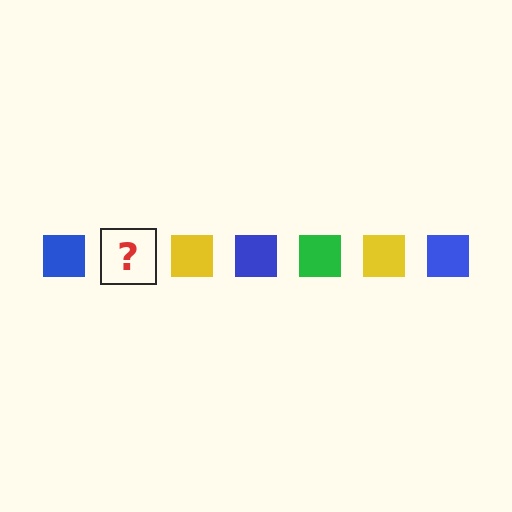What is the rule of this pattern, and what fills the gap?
The rule is that the pattern cycles through blue, green, yellow squares. The gap should be filled with a green square.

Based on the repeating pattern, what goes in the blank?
The blank should be a green square.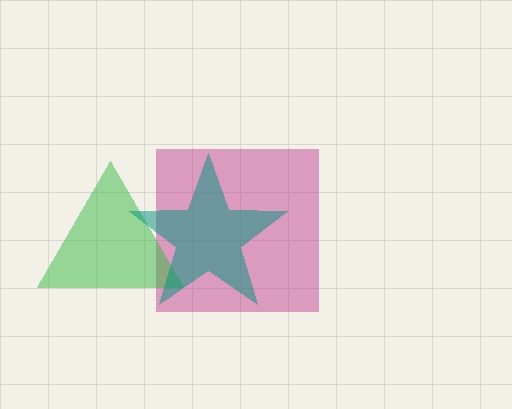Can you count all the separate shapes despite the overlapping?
Yes, there are 3 separate shapes.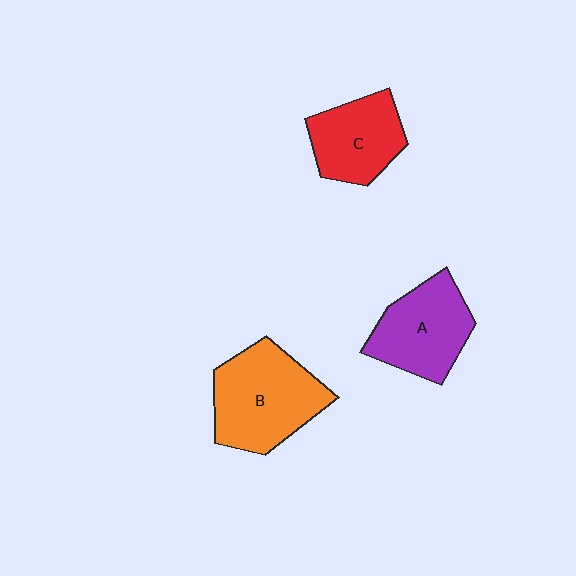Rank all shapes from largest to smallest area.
From largest to smallest: B (orange), A (purple), C (red).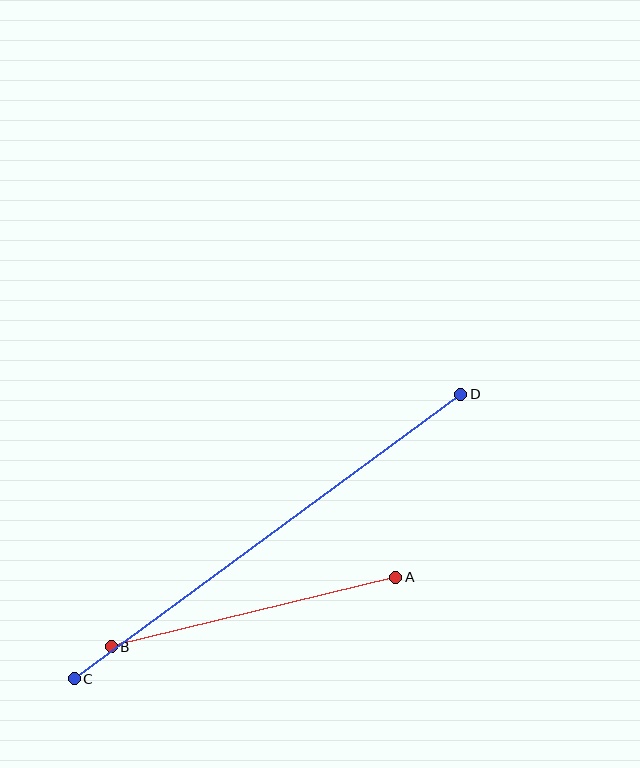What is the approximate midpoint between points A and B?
The midpoint is at approximately (254, 612) pixels.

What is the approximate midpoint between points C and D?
The midpoint is at approximately (267, 536) pixels.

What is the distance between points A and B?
The distance is approximately 293 pixels.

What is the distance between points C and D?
The distance is approximately 480 pixels.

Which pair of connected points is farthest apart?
Points C and D are farthest apart.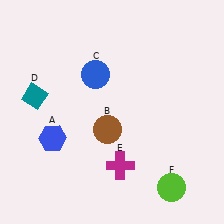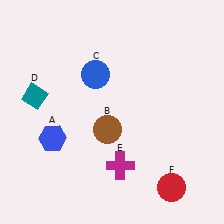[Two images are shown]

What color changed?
The circle (F) changed from lime in Image 1 to red in Image 2.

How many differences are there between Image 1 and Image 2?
There is 1 difference between the two images.